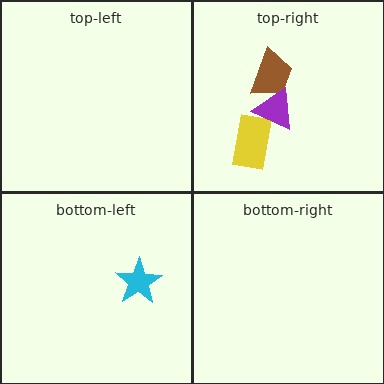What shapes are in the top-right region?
The yellow rectangle, the brown trapezoid, the purple triangle.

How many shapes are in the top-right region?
3.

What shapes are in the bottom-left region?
The cyan star.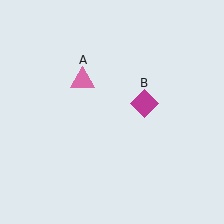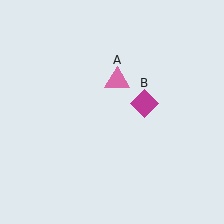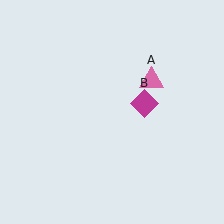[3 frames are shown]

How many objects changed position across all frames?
1 object changed position: pink triangle (object A).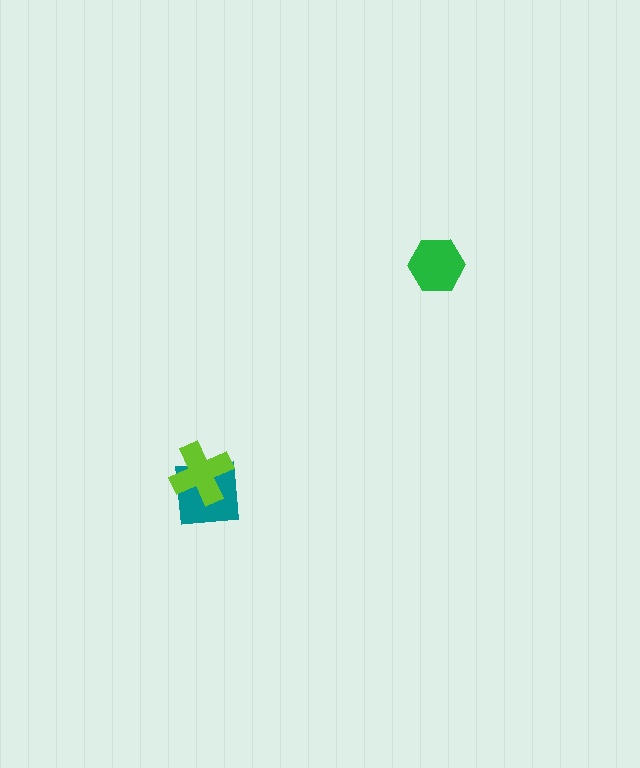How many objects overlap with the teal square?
1 object overlaps with the teal square.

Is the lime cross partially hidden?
No, no other shape covers it.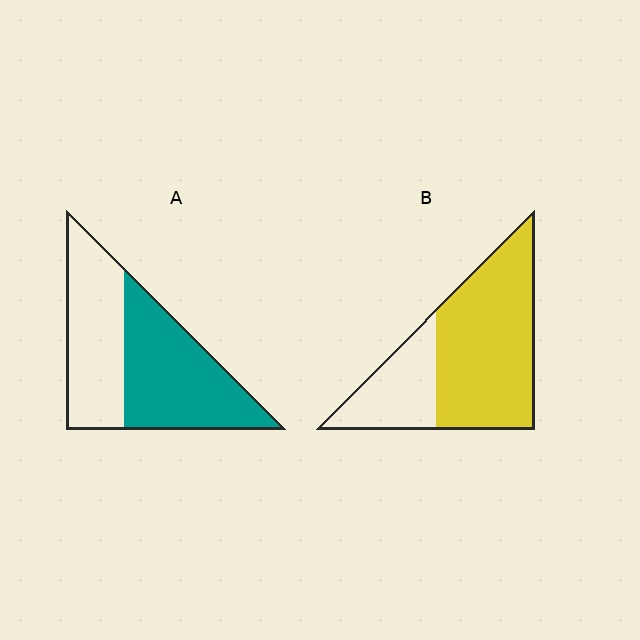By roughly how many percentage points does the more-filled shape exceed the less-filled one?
By roughly 15 percentage points (B over A).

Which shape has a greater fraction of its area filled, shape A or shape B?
Shape B.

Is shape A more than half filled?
Yes.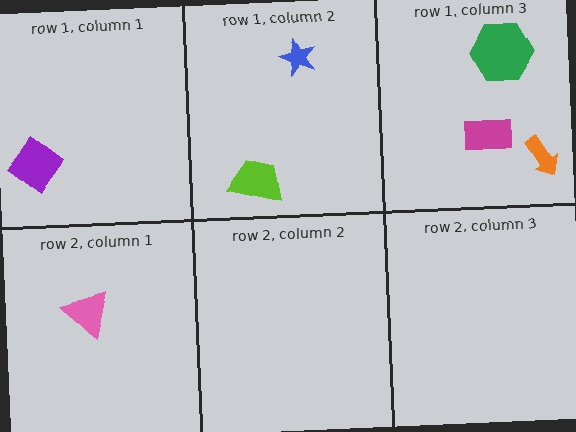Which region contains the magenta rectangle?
The row 1, column 3 region.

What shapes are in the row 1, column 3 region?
The magenta rectangle, the green hexagon, the orange arrow.